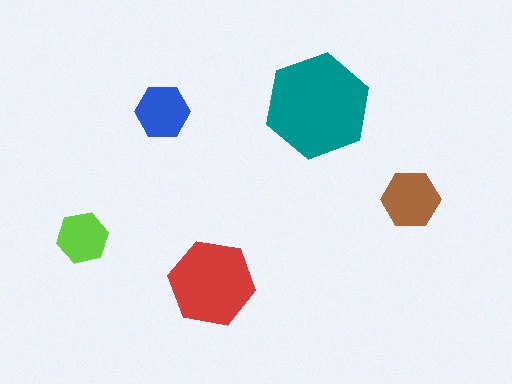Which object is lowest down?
The red hexagon is bottommost.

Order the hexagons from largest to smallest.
the teal one, the red one, the brown one, the blue one, the lime one.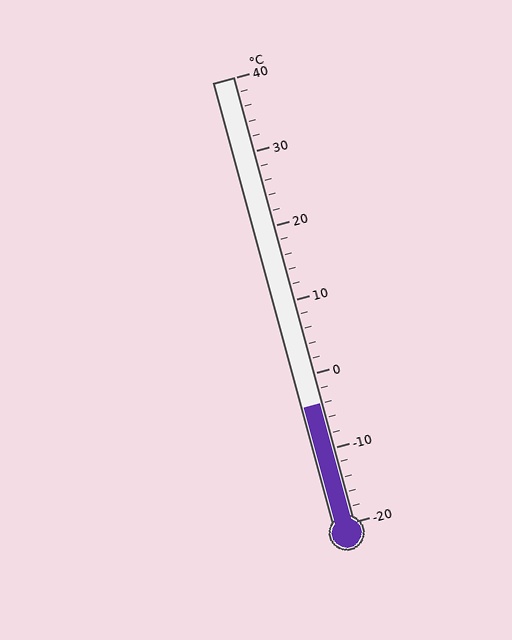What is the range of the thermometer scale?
The thermometer scale ranges from -20°C to 40°C.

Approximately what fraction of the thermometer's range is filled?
The thermometer is filled to approximately 25% of its range.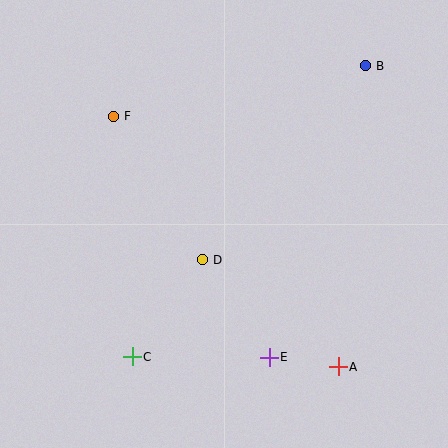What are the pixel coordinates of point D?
Point D is at (202, 260).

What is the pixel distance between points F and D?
The distance between F and D is 169 pixels.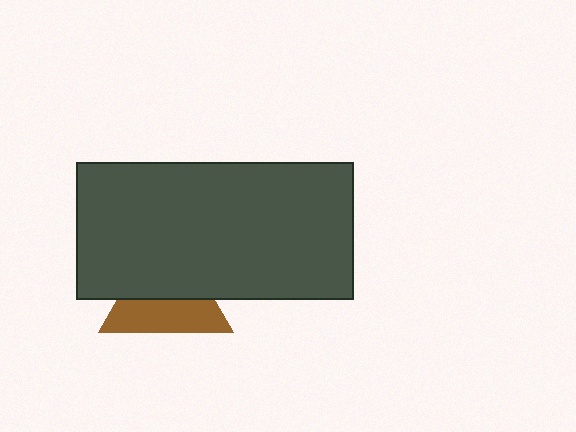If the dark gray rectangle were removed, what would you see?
You would see the complete brown triangle.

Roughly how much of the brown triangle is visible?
About half of it is visible (roughly 49%).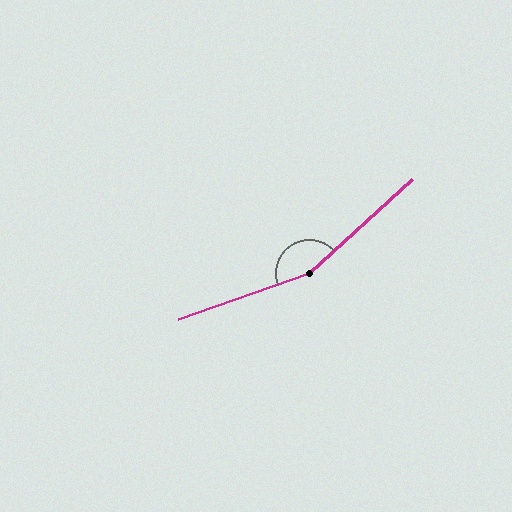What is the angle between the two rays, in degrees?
Approximately 157 degrees.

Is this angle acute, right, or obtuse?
It is obtuse.